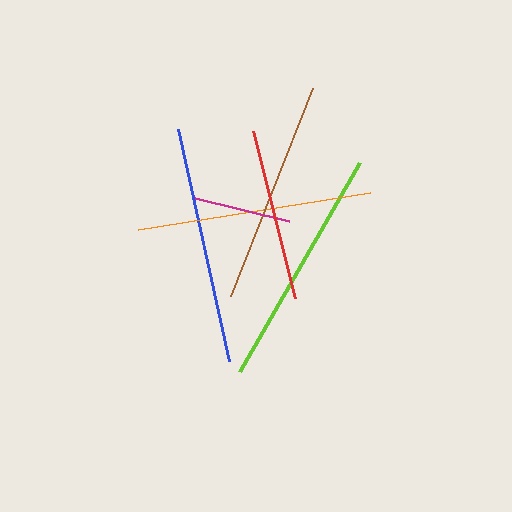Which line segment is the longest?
The lime line is the longest at approximately 241 pixels.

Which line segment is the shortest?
The magenta line is the shortest at approximately 97 pixels.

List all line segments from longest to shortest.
From longest to shortest: lime, blue, orange, brown, red, magenta.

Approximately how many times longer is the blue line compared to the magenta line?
The blue line is approximately 2.5 times the length of the magenta line.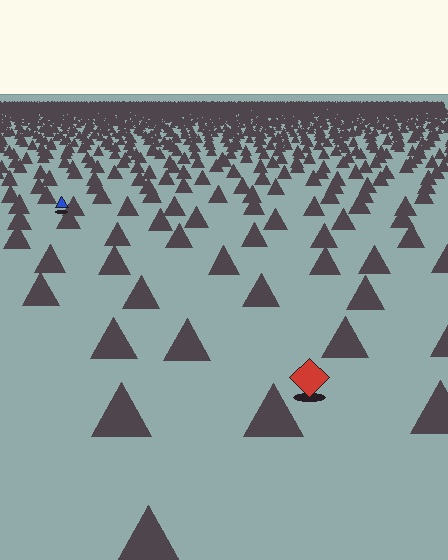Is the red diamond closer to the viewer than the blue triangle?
Yes. The red diamond is closer — you can tell from the texture gradient: the ground texture is coarser near it.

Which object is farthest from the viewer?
The blue triangle is farthest from the viewer. It appears smaller and the ground texture around it is denser.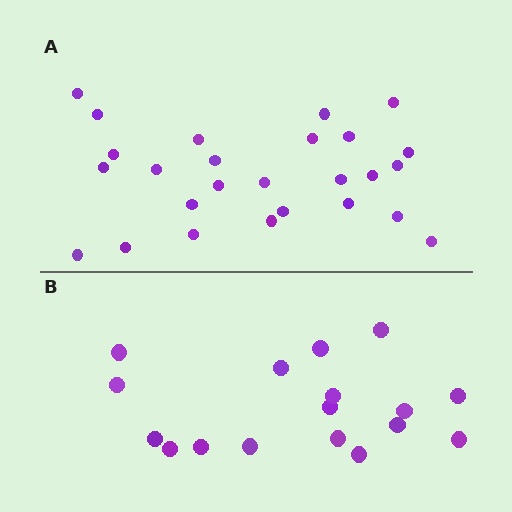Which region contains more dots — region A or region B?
Region A (the top region) has more dots.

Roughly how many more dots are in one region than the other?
Region A has roughly 8 or so more dots than region B.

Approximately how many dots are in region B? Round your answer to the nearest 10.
About 20 dots. (The exact count is 17, which rounds to 20.)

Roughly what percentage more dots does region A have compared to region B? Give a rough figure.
About 55% more.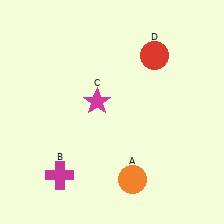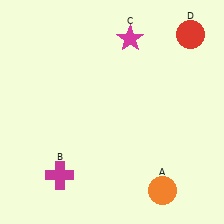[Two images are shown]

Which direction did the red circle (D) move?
The red circle (D) moved right.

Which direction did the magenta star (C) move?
The magenta star (C) moved up.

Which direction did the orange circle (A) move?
The orange circle (A) moved right.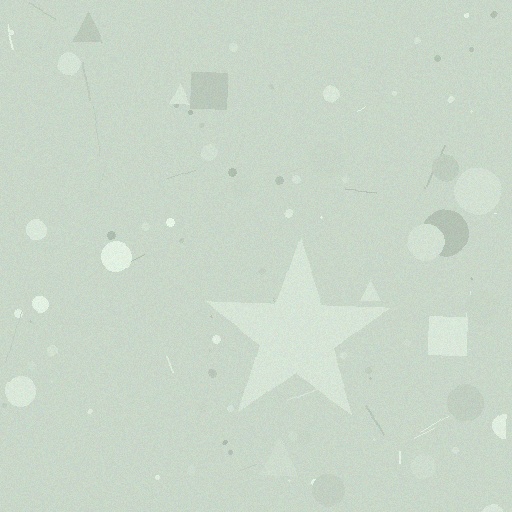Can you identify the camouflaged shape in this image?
The camouflaged shape is a star.